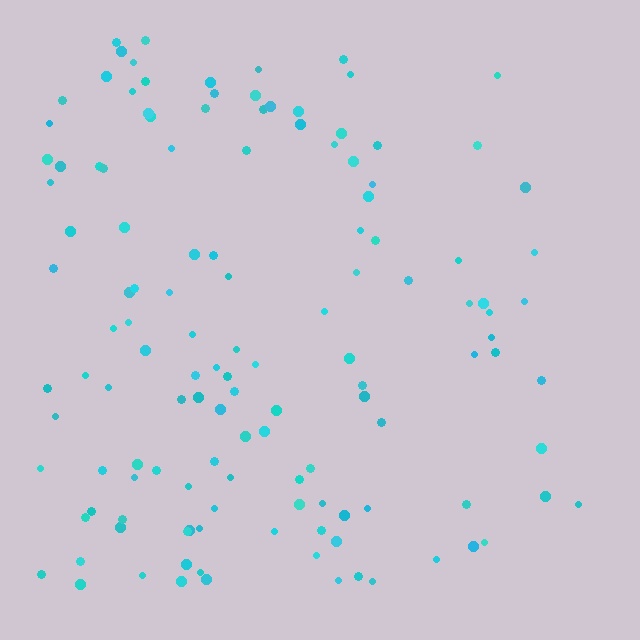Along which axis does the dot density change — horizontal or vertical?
Horizontal.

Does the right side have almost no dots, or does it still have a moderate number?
Still a moderate number, just noticeably fewer than the left.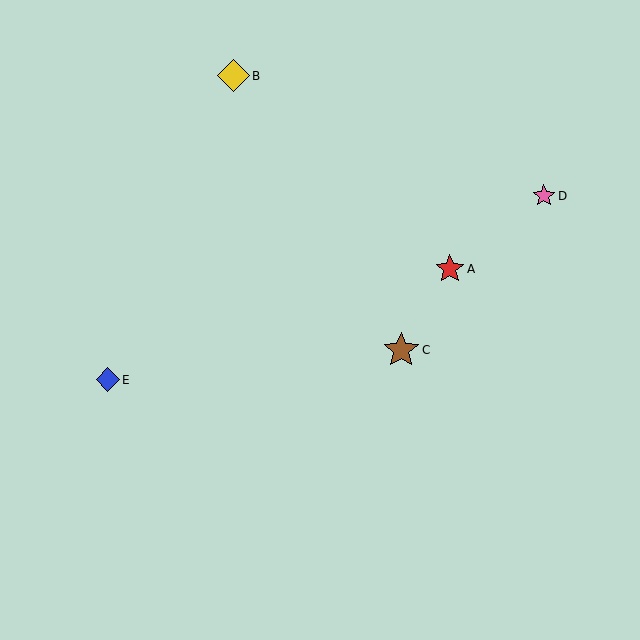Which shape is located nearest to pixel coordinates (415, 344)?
The brown star (labeled C) at (401, 350) is nearest to that location.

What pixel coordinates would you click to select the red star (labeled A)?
Click at (450, 269) to select the red star A.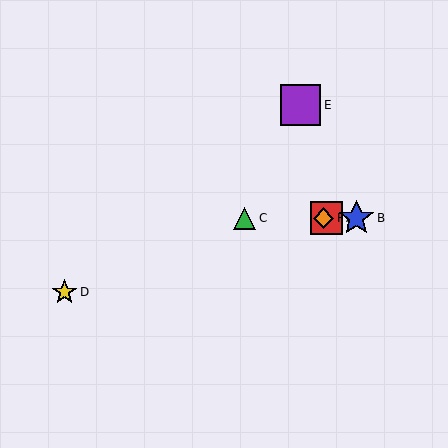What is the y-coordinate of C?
Object C is at y≈218.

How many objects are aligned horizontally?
4 objects (A, B, C, F) are aligned horizontally.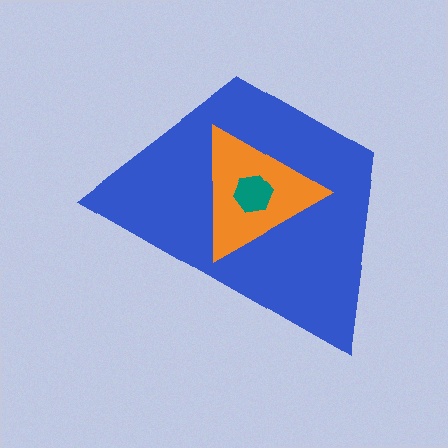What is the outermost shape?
The blue trapezoid.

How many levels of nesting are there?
3.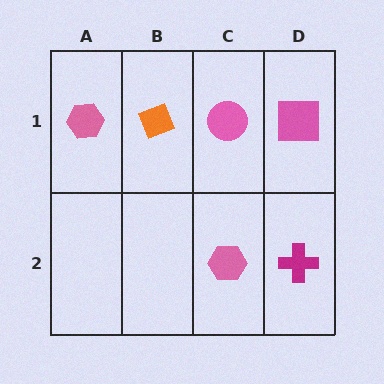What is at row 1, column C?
A pink circle.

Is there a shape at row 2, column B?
No, that cell is empty.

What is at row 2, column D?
A magenta cross.